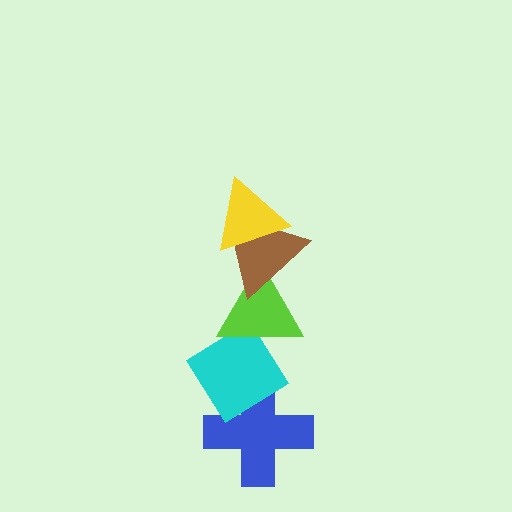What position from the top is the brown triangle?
The brown triangle is 2nd from the top.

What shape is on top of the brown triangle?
The yellow triangle is on top of the brown triangle.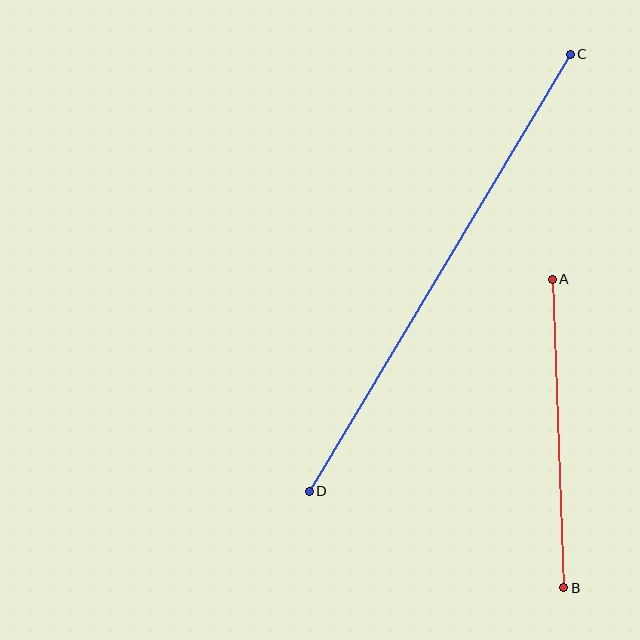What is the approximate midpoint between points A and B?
The midpoint is at approximately (558, 434) pixels.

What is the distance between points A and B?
The distance is approximately 309 pixels.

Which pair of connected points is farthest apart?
Points C and D are farthest apart.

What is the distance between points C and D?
The distance is approximately 509 pixels.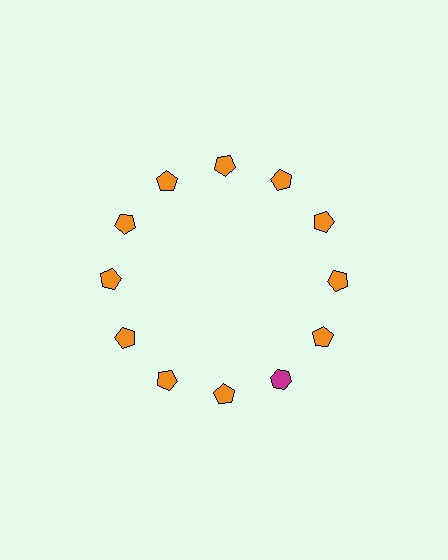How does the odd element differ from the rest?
It differs in both color (magenta instead of orange) and shape (hexagon instead of pentagon).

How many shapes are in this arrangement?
There are 12 shapes arranged in a ring pattern.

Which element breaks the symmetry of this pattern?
The magenta hexagon at roughly the 5 o'clock position breaks the symmetry. All other shapes are orange pentagons.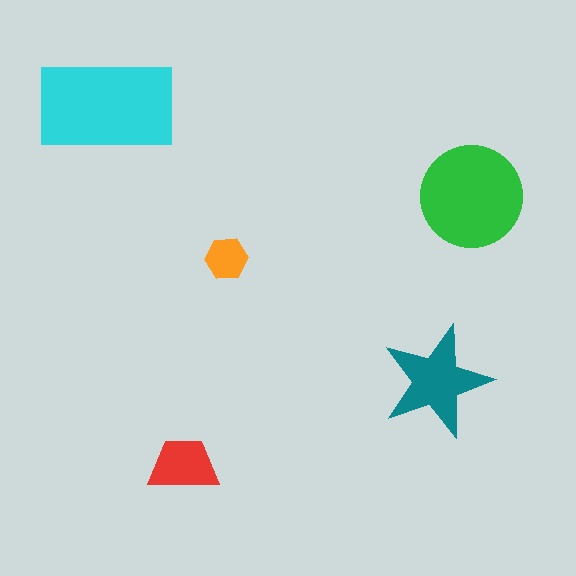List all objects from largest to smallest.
The cyan rectangle, the green circle, the teal star, the red trapezoid, the orange hexagon.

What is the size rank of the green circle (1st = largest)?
2nd.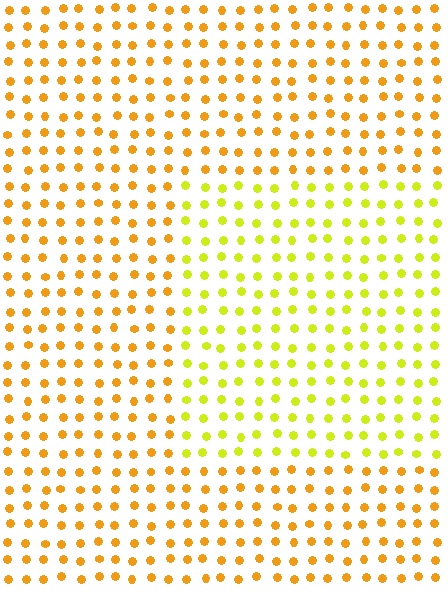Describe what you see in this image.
The image is filled with small orange elements in a uniform arrangement. A rectangle-shaped region is visible where the elements are tinted to a slightly different hue, forming a subtle color boundary.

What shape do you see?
I see a rectangle.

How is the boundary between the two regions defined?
The boundary is defined purely by a slight shift in hue (about 33 degrees). Spacing, size, and orientation are identical on both sides.